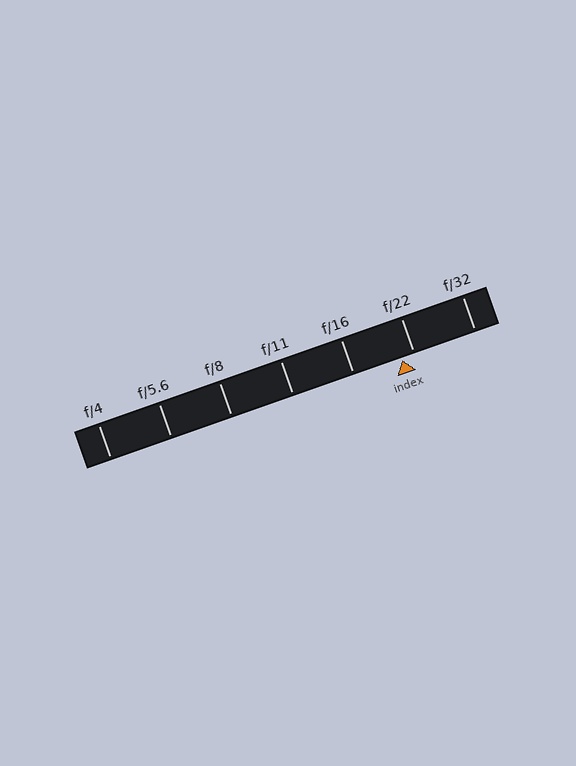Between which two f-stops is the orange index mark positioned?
The index mark is between f/16 and f/22.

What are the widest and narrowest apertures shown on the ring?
The widest aperture shown is f/4 and the narrowest is f/32.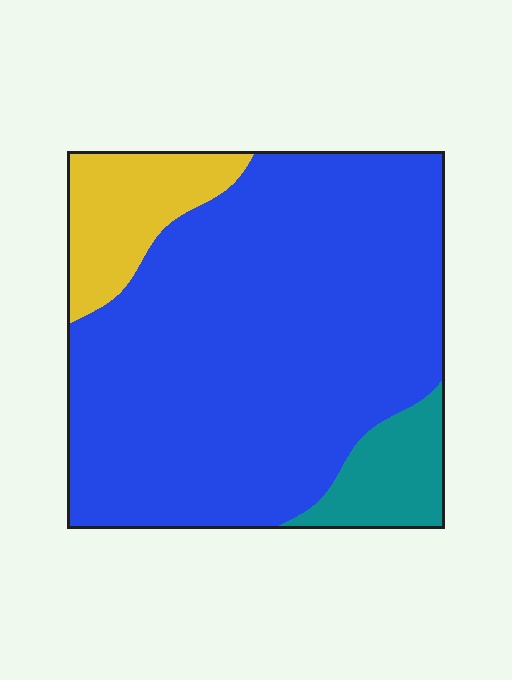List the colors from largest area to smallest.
From largest to smallest: blue, yellow, teal.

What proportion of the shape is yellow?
Yellow takes up about one eighth (1/8) of the shape.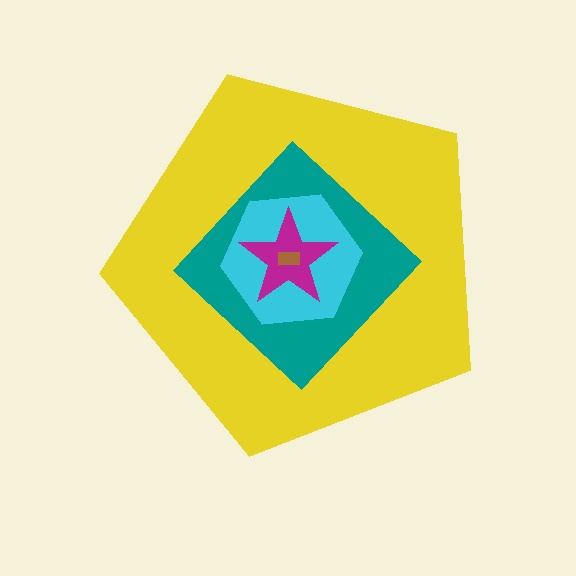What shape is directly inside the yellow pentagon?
The teal diamond.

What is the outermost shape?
The yellow pentagon.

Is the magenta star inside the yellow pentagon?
Yes.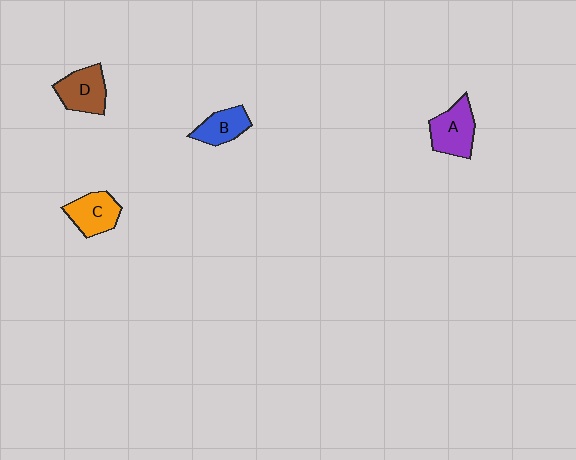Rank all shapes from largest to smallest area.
From largest to smallest: A (purple), D (brown), C (orange), B (blue).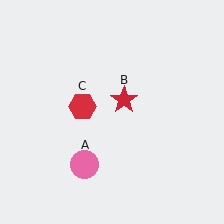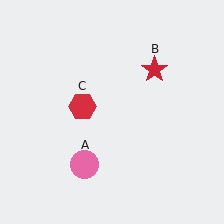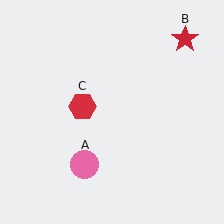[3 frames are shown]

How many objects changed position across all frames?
1 object changed position: red star (object B).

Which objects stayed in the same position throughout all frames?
Pink circle (object A) and red hexagon (object C) remained stationary.